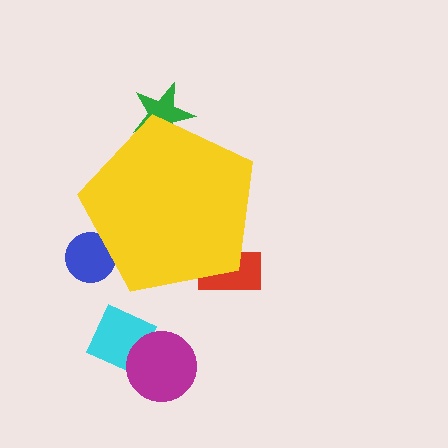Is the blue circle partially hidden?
Yes, the blue circle is partially hidden behind the yellow pentagon.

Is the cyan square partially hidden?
No, the cyan square is fully visible.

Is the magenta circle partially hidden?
No, the magenta circle is fully visible.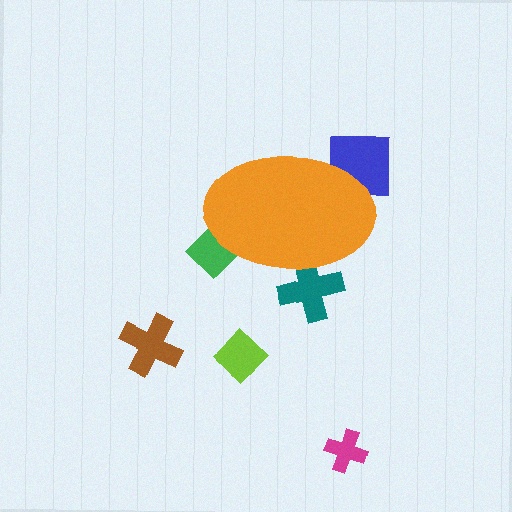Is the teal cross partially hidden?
Yes, the teal cross is partially hidden behind the orange ellipse.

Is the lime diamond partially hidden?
No, the lime diamond is fully visible.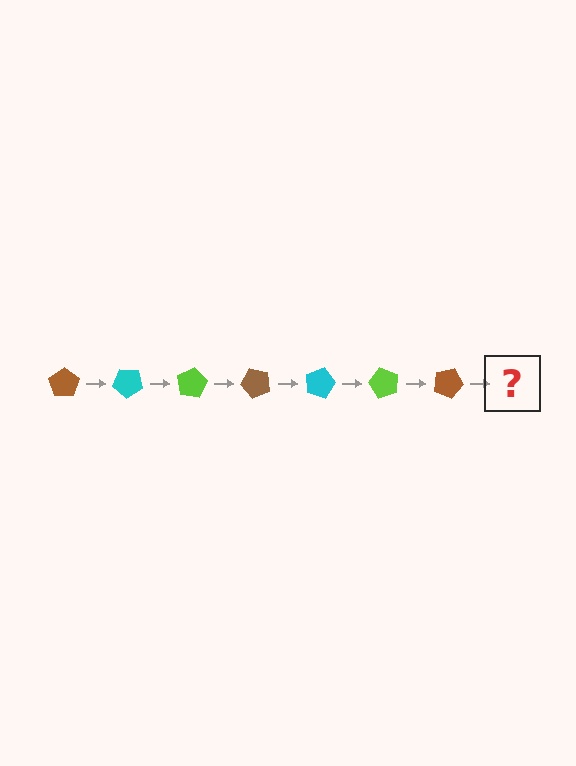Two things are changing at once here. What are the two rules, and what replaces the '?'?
The two rules are that it rotates 40 degrees each step and the color cycles through brown, cyan, and lime. The '?' should be a cyan pentagon, rotated 280 degrees from the start.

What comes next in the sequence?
The next element should be a cyan pentagon, rotated 280 degrees from the start.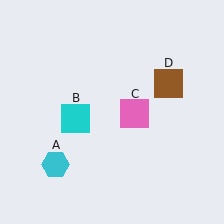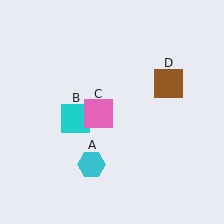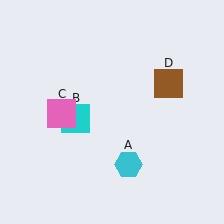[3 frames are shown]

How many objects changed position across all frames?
2 objects changed position: cyan hexagon (object A), pink square (object C).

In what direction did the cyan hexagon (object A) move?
The cyan hexagon (object A) moved right.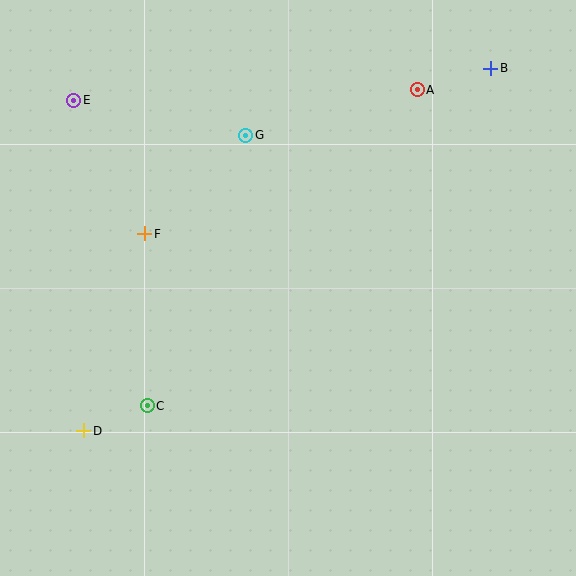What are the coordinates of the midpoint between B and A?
The midpoint between B and A is at (454, 79).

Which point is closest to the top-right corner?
Point B is closest to the top-right corner.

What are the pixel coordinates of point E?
Point E is at (74, 100).